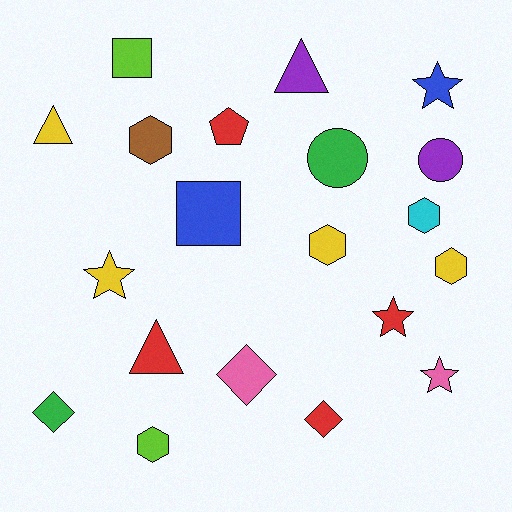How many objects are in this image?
There are 20 objects.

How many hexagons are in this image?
There are 5 hexagons.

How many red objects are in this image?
There are 4 red objects.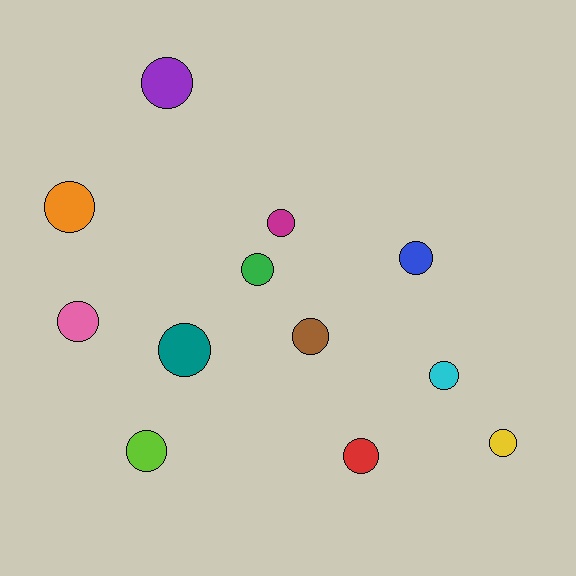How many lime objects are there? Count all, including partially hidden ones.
There is 1 lime object.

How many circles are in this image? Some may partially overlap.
There are 12 circles.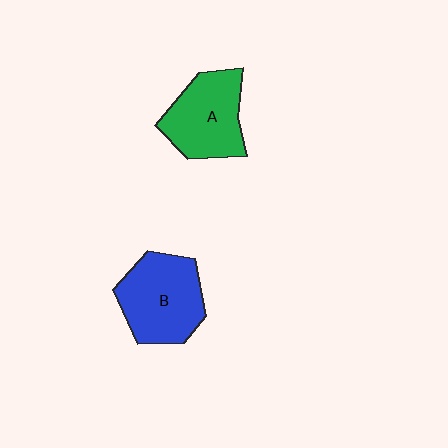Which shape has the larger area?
Shape B (blue).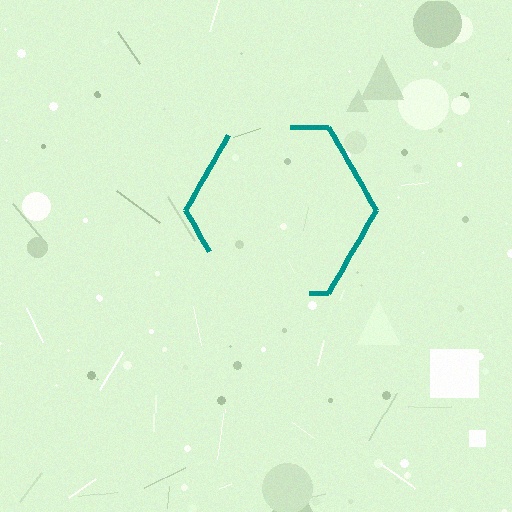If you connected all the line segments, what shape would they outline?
They would outline a hexagon.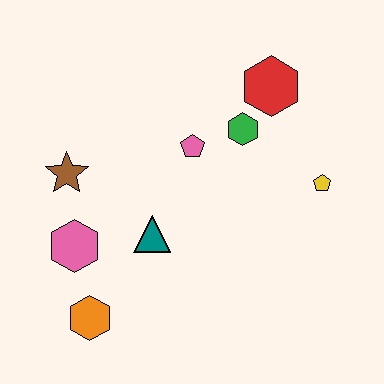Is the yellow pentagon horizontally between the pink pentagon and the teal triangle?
No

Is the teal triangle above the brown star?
No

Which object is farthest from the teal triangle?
The red hexagon is farthest from the teal triangle.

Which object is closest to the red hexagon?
The green hexagon is closest to the red hexagon.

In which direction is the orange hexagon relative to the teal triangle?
The orange hexagon is below the teal triangle.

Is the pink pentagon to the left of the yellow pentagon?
Yes